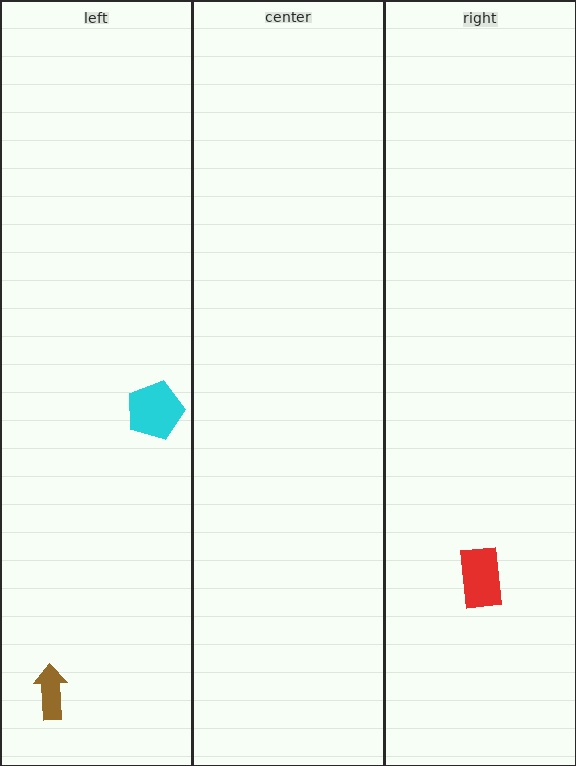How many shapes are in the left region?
2.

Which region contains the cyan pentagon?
The left region.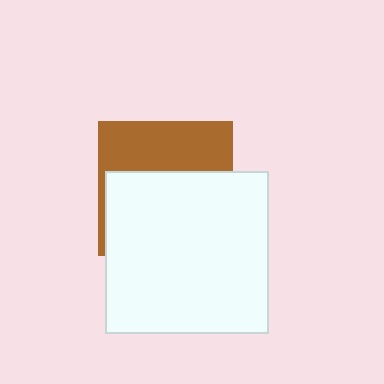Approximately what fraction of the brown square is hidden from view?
Roughly 59% of the brown square is hidden behind the white square.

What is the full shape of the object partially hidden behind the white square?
The partially hidden object is a brown square.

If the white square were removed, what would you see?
You would see the complete brown square.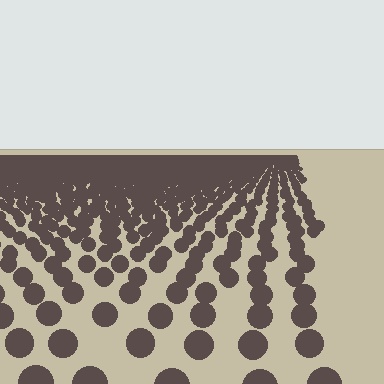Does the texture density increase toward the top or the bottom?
Density increases toward the top.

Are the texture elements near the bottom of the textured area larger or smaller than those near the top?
Larger. Near the bottom, elements are closer to the viewer and appear at a bigger on-screen size.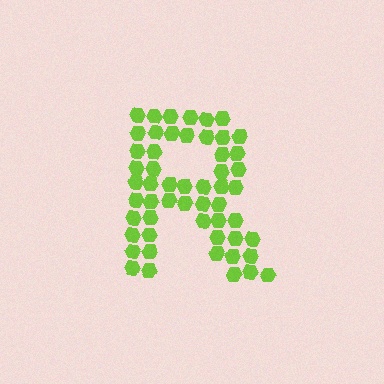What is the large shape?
The large shape is the letter R.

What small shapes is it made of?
It is made of small hexagons.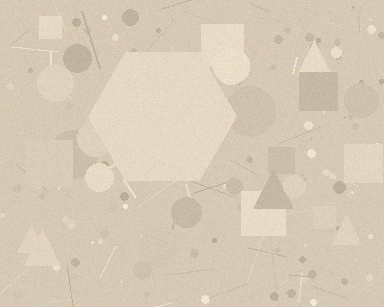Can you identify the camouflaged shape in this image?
The camouflaged shape is a hexagon.